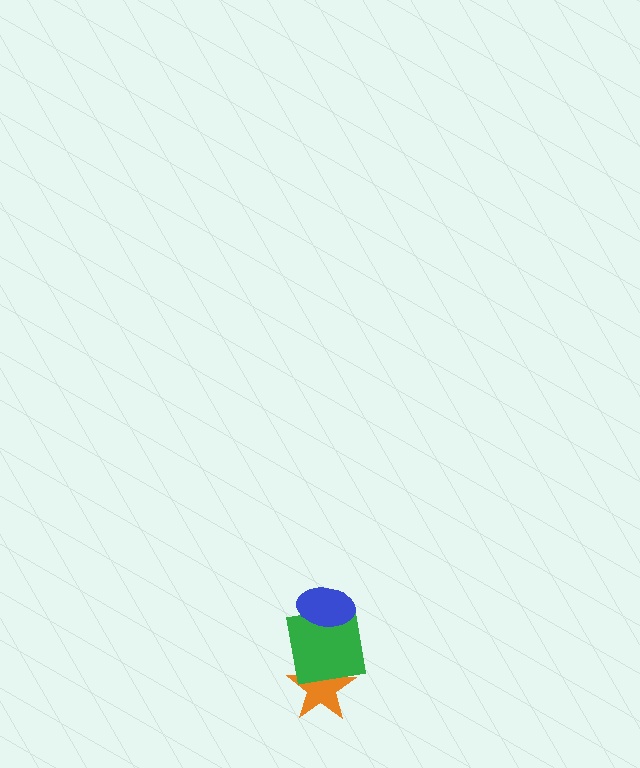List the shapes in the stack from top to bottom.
From top to bottom: the blue ellipse, the green square, the orange star.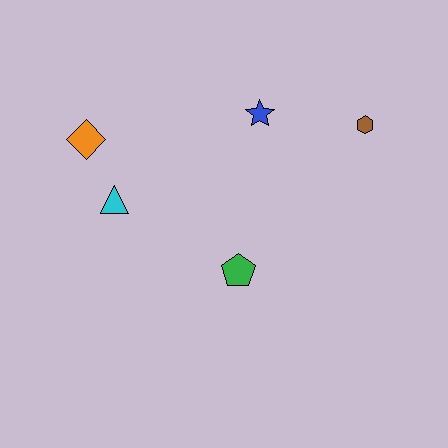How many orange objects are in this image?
There is 1 orange object.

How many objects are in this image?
There are 5 objects.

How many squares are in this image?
There are no squares.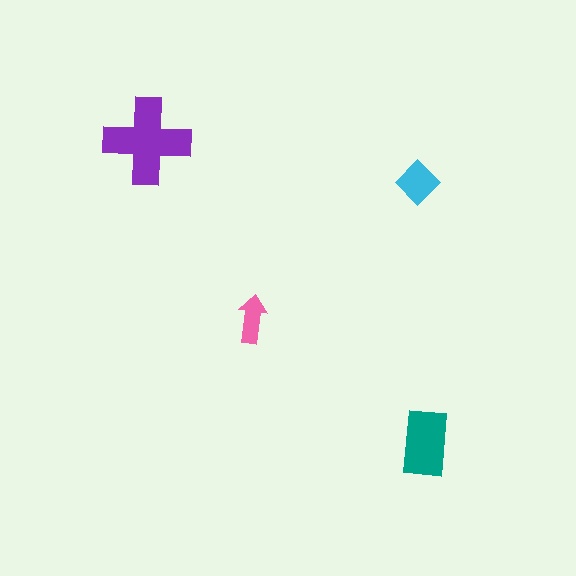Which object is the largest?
The purple cross.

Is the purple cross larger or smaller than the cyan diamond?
Larger.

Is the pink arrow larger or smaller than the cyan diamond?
Smaller.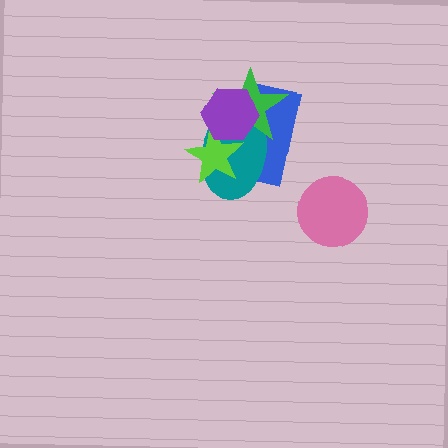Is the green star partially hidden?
Yes, it is partially covered by another shape.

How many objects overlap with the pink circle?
0 objects overlap with the pink circle.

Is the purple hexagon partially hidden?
No, no other shape covers it.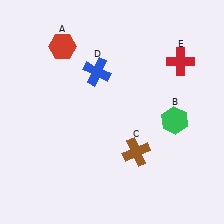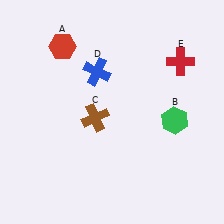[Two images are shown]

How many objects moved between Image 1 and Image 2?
1 object moved between the two images.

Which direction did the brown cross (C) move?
The brown cross (C) moved left.